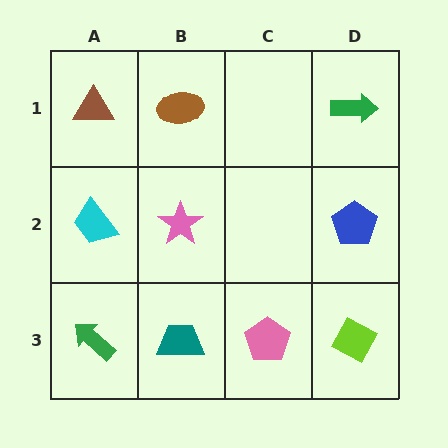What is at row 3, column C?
A pink pentagon.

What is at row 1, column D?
A green arrow.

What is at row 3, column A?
A green arrow.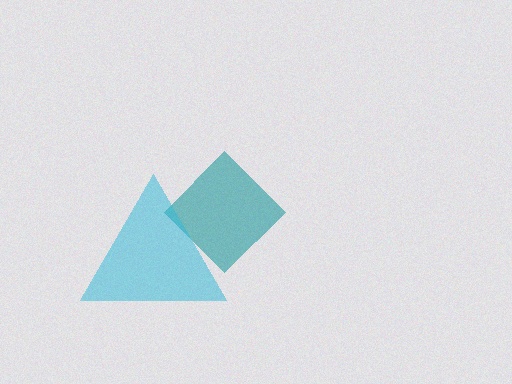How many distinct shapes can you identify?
There are 2 distinct shapes: a teal diamond, a cyan triangle.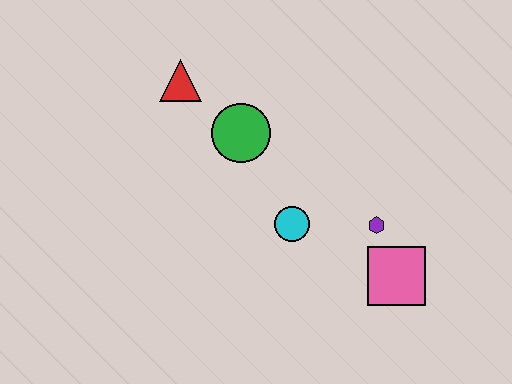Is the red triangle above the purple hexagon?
Yes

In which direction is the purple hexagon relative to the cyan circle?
The purple hexagon is to the right of the cyan circle.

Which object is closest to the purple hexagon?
The pink square is closest to the purple hexagon.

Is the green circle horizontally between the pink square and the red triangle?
Yes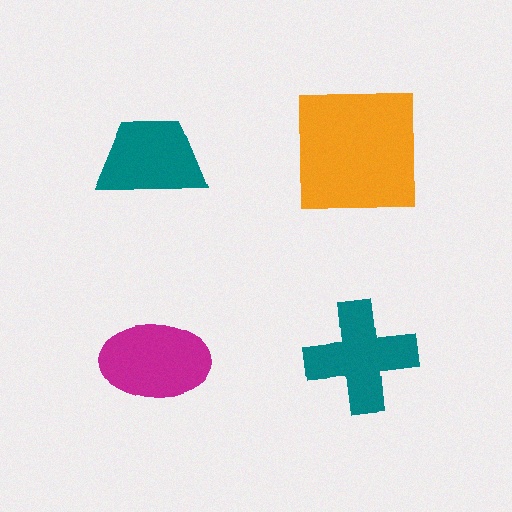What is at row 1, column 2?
An orange square.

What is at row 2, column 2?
A teal cross.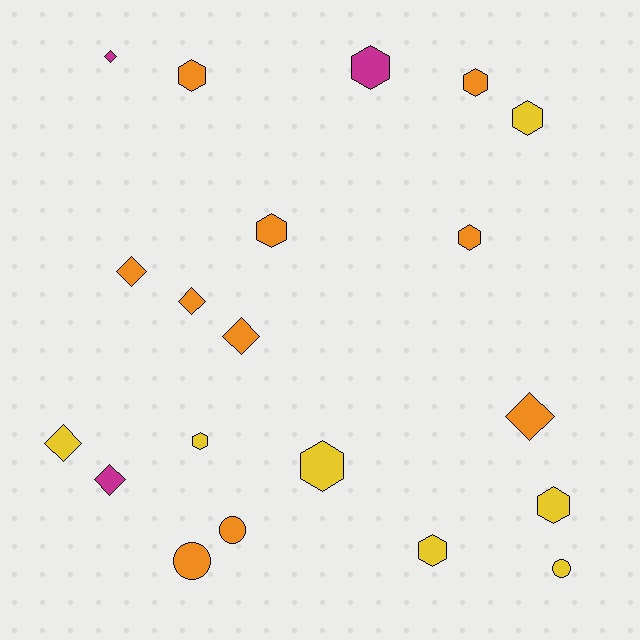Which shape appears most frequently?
Hexagon, with 10 objects.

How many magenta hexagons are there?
There is 1 magenta hexagon.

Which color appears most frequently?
Orange, with 10 objects.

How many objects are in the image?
There are 20 objects.